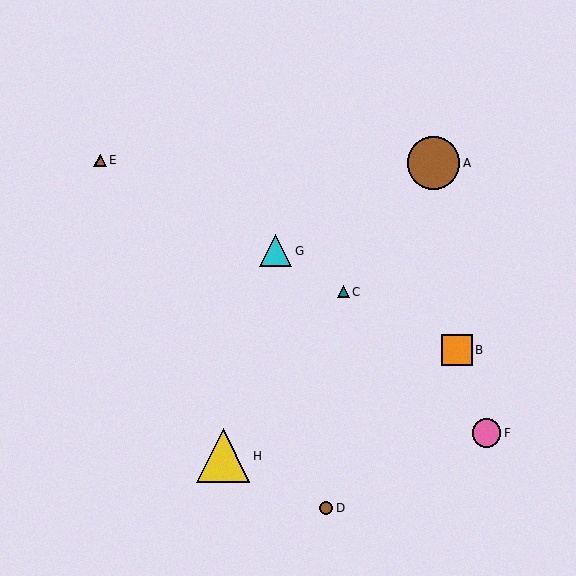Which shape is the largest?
The yellow triangle (labeled H) is the largest.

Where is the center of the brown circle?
The center of the brown circle is at (326, 508).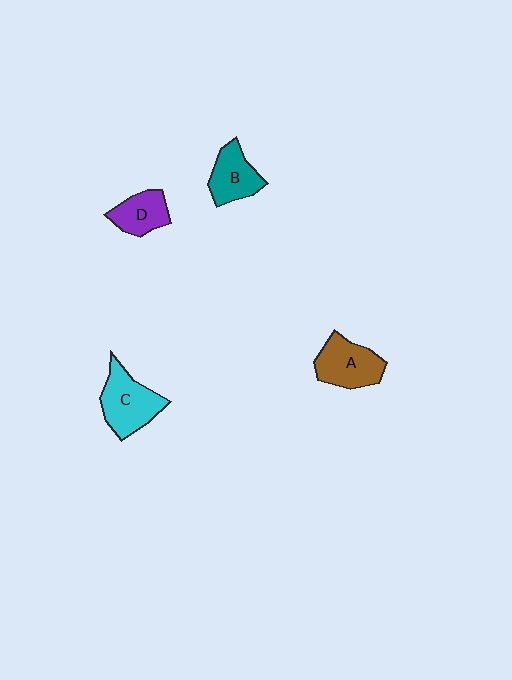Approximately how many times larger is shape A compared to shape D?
Approximately 1.4 times.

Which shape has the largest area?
Shape C (cyan).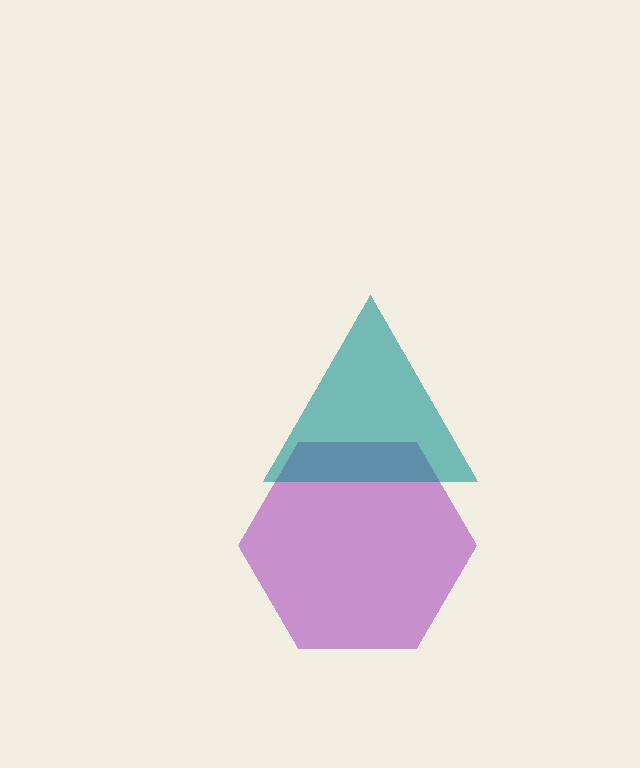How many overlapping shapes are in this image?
There are 2 overlapping shapes in the image.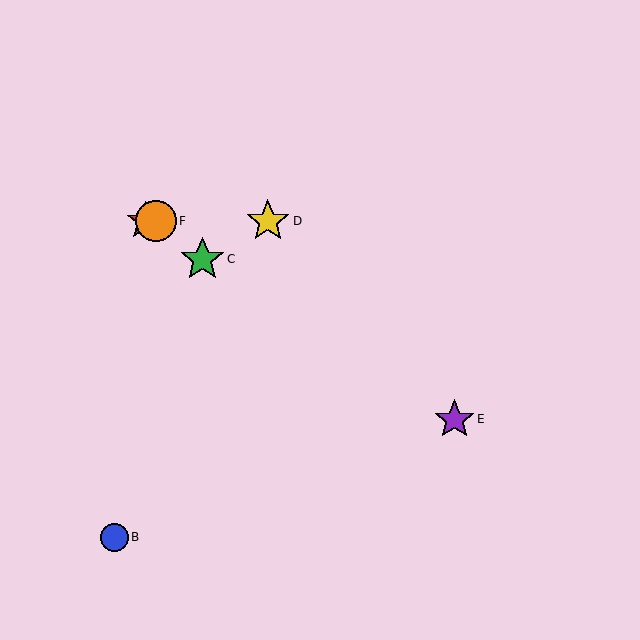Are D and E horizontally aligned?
No, D is at y≈221 and E is at y≈419.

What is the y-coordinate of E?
Object E is at y≈419.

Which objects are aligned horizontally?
Objects A, D, F are aligned horizontally.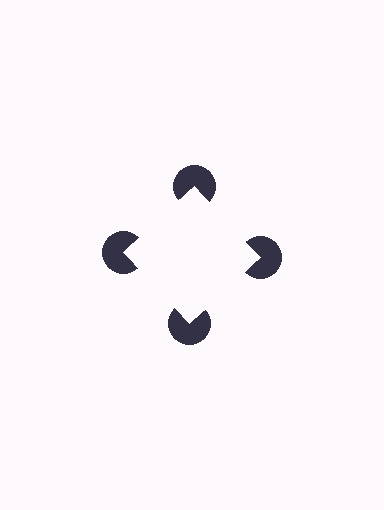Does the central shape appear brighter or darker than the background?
It typically appears slightly brighter than the background, even though no actual brightness change is drawn.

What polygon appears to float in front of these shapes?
An illusory square — its edges are inferred from the aligned wedge cuts in the pac-man discs, not physically drawn.